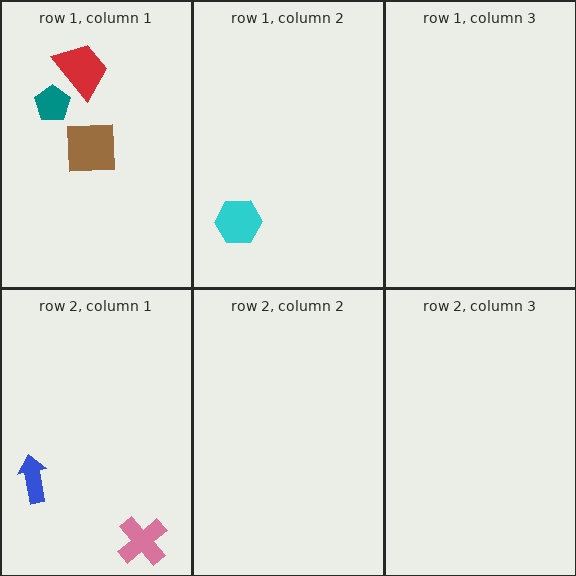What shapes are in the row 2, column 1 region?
The pink cross, the blue arrow.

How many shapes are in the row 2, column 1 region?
2.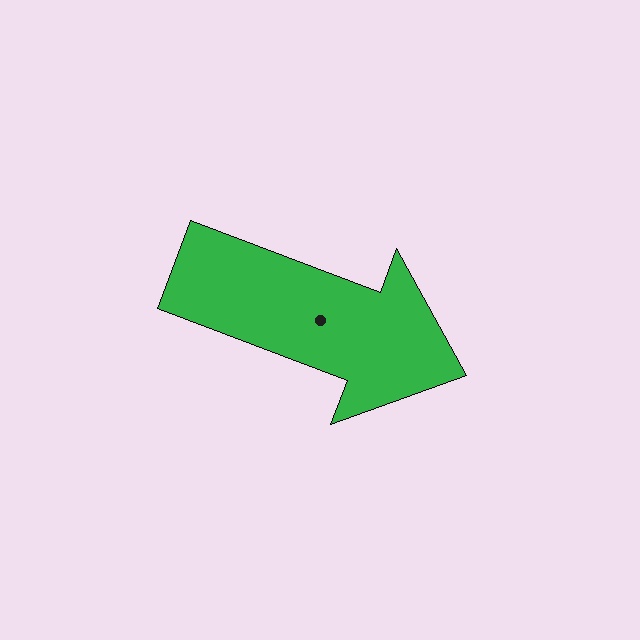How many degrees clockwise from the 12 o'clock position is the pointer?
Approximately 111 degrees.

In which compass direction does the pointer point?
East.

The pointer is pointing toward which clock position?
Roughly 4 o'clock.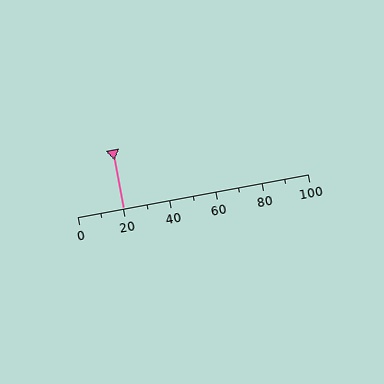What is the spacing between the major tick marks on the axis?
The major ticks are spaced 20 apart.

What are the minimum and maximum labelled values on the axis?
The axis runs from 0 to 100.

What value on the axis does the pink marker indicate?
The marker indicates approximately 20.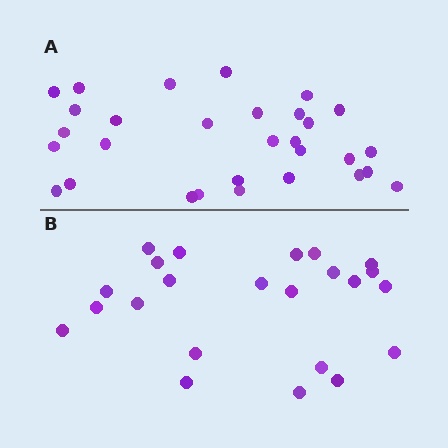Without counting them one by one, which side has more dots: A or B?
Region A (the top region) has more dots.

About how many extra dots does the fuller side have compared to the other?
Region A has roughly 8 or so more dots than region B.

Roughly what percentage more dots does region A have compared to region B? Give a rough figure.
About 30% more.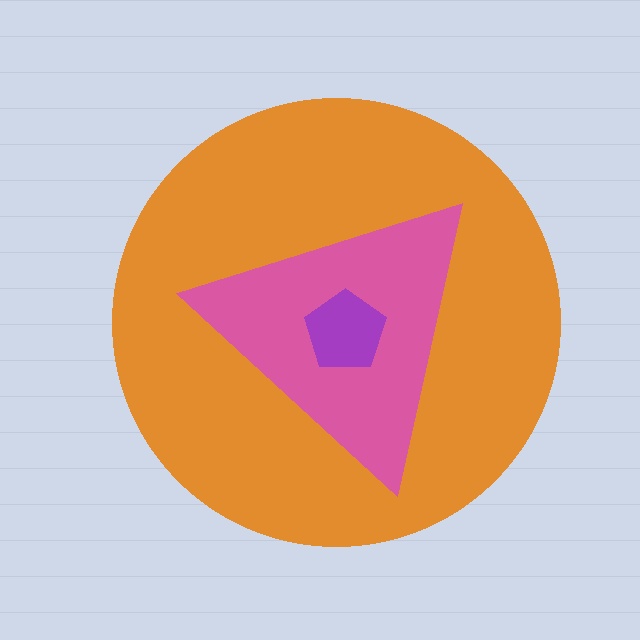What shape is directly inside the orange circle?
The pink triangle.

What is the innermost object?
The purple pentagon.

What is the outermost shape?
The orange circle.